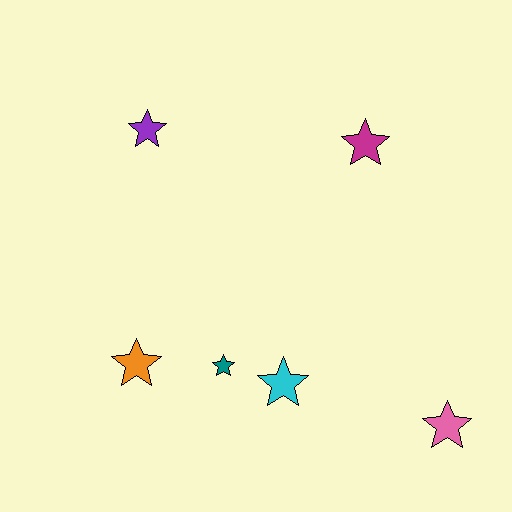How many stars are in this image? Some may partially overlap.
There are 6 stars.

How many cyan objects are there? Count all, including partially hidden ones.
There is 1 cyan object.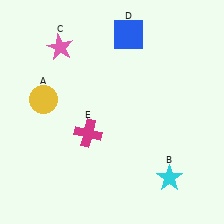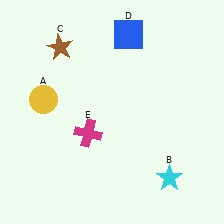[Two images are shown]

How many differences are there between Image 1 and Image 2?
There is 1 difference between the two images.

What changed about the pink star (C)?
In Image 1, C is pink. In Image 2, it changed to brown.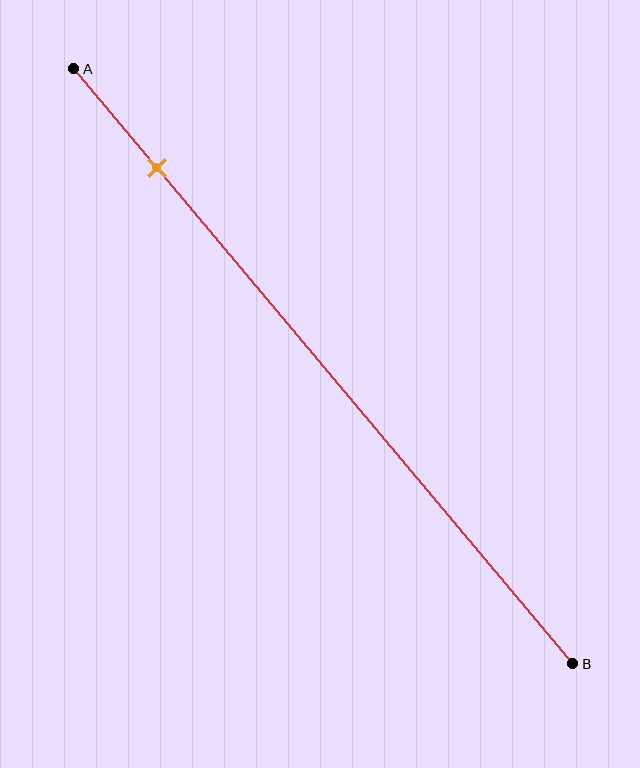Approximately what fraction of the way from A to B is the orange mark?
The orange mark is approximately 15% of the way from A to B.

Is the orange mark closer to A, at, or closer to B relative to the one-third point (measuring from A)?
The orange mark is closer to point A than the one-third point of segment AB.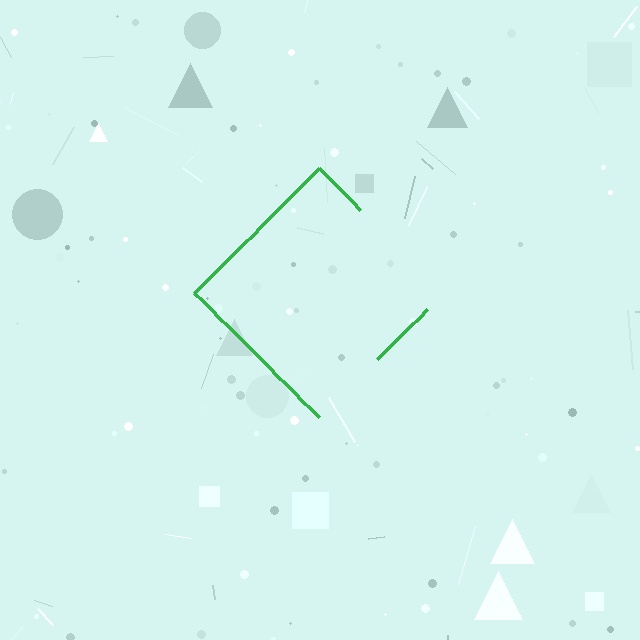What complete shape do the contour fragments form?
The contour fragments form a diamond.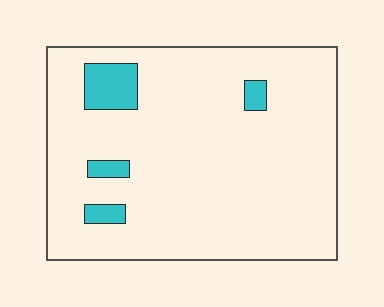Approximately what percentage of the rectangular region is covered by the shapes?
Approximately 10%.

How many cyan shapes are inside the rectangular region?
4.